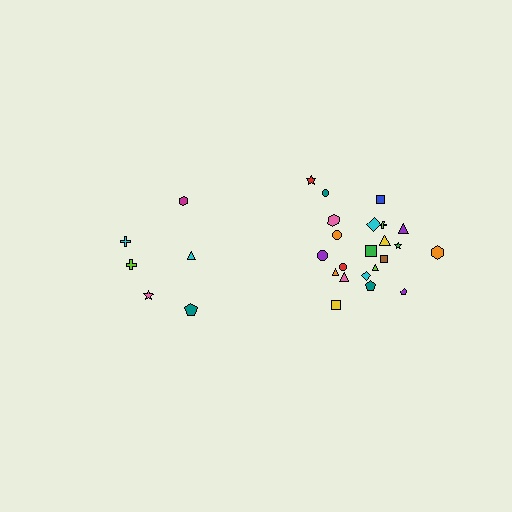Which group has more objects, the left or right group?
The right group.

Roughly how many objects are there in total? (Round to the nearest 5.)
Roughly 30 objects in total.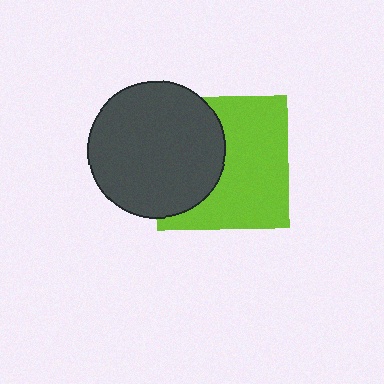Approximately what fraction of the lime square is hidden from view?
Roughly 41% of the lime square is hidden behind the dark gray circle.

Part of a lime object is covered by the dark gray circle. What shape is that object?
It is a square.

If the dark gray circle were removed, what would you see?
You would see the complete lime square.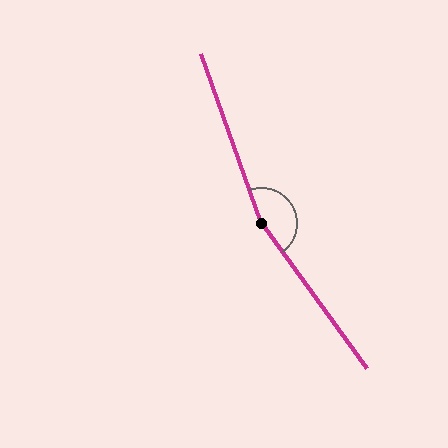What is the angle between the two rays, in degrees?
Approximately 163 degrees.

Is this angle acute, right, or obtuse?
It is obtuse.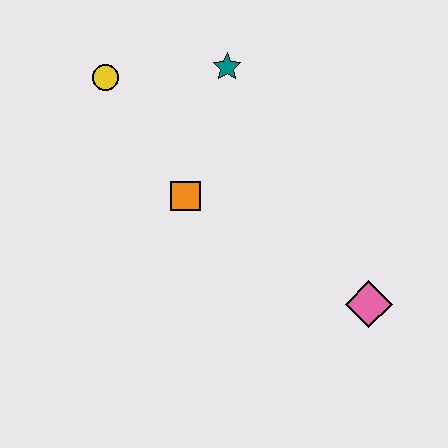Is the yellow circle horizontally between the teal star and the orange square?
No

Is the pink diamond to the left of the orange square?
No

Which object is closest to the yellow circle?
The teal star is closest to the yellow circle.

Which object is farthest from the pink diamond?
The yellow circle is farthest from the pink diamond.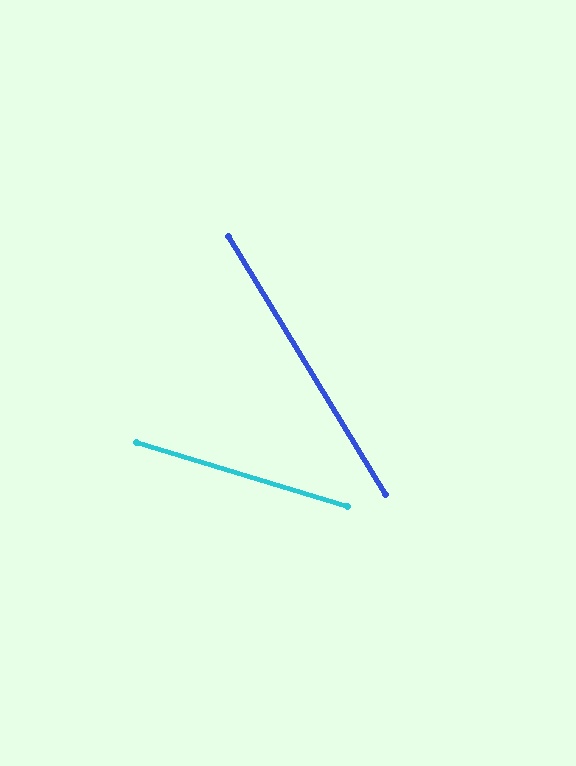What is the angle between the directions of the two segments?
Approximately 42 degrees.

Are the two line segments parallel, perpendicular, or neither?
Neither parallel nor perpendicular — they differ by about 42°.